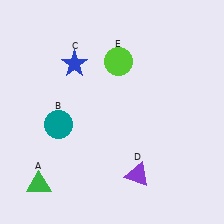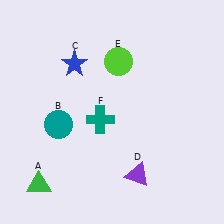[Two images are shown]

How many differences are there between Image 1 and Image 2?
There is 1 difference between the two images.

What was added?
A teal cross (F) was added in Image 2.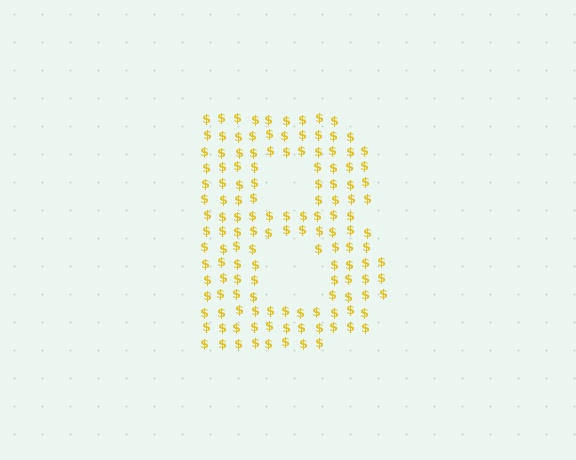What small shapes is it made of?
It is made of small dollar signs.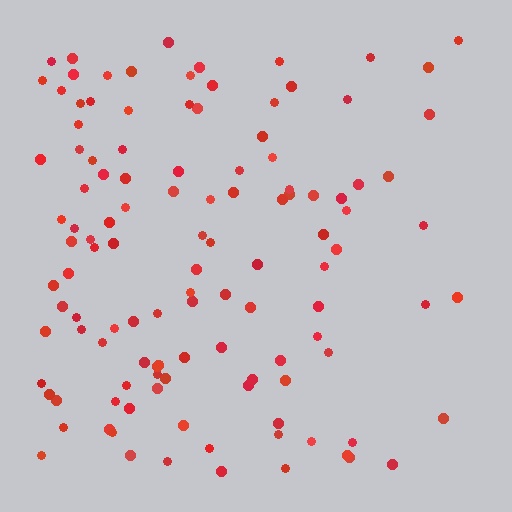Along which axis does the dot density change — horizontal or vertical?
Horizontal.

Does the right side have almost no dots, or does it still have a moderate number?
Still a moderate number, just noticeably fewer than the left.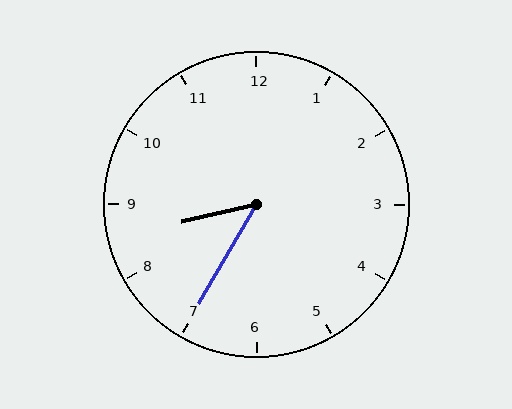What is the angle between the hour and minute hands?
Approximately 48 degrees.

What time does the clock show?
8:35.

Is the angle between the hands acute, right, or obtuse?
It is acute.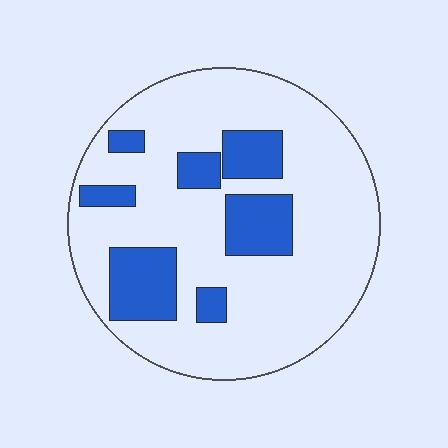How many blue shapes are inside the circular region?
7.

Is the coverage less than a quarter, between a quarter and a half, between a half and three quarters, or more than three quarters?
Less than a quarter.